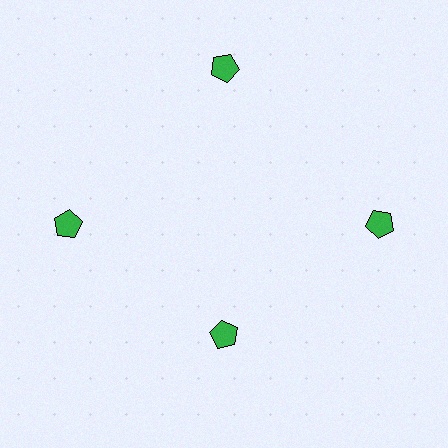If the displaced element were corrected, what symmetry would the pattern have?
It would have 4-fold rotational symmetry — the pattern would map onto itself every 90 degrees.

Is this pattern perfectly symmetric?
No. The 4 green pentagons are arranged in a ring, but one element near the 6 o'clock position is pulled inward toward the center, breaking the 4-fold rotational symmetry.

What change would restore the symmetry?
The symmetry would be restored by moving it outward, back onto the ring so that all 4 pentagons sit at equal angles and equal distance from the center.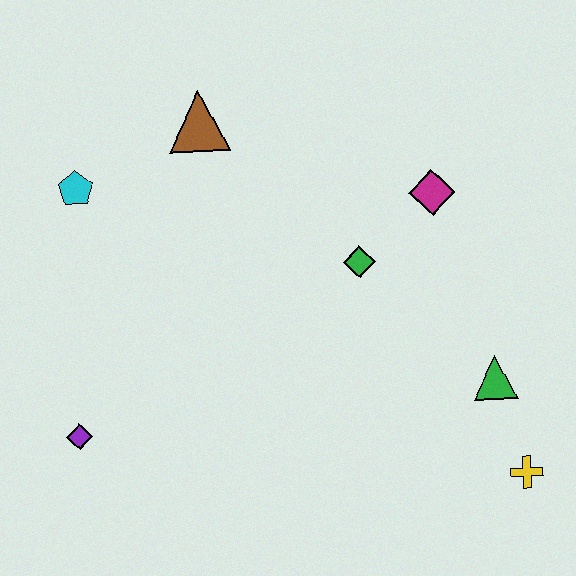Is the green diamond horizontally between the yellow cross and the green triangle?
No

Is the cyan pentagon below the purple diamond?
No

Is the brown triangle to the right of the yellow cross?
No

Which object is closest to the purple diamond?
The cyan pentagon is closest to the purple diamond.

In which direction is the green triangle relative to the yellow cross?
The green triangle is above the yellow cross.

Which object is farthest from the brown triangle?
The yellow cross is farthest from the brown triangle.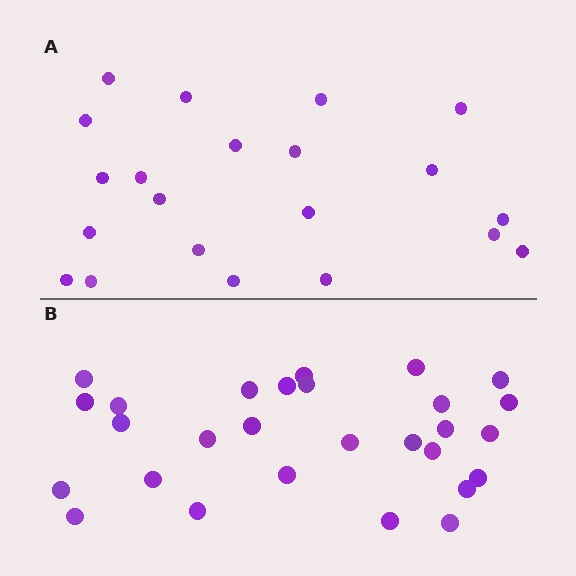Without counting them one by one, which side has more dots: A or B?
Region B (the bottom region) has more dots.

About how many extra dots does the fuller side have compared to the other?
Region B has roughly 8 or so more dots than region A.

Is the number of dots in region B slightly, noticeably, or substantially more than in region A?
Region B has noticeably more, but not dramatically so. The ratio is roughly 1.3 to 1.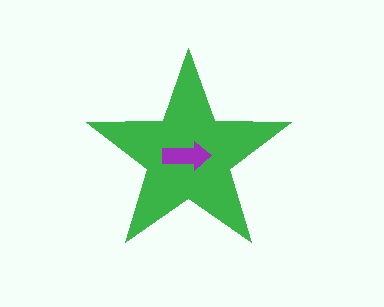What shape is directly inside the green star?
The purple arrow.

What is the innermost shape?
The purple arrow.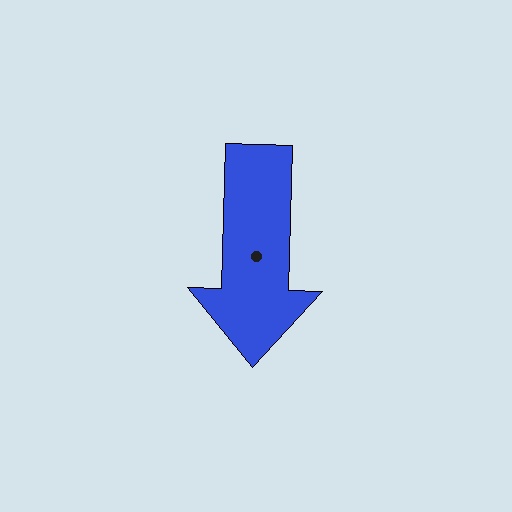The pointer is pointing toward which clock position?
Roughly 6 o'clock.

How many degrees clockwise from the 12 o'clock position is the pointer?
Approximately 182 degrees.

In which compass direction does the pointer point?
South.